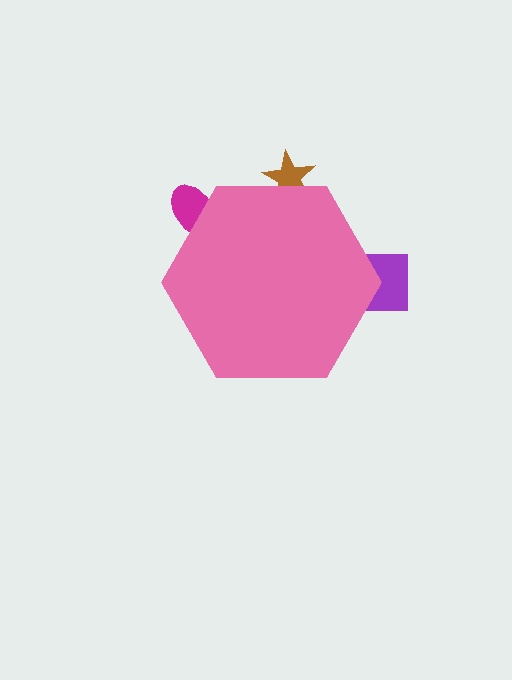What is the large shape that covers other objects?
A pink hexagon.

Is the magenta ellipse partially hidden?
Yes, the magenta ellipse is partially hidden behind the pink hexagon.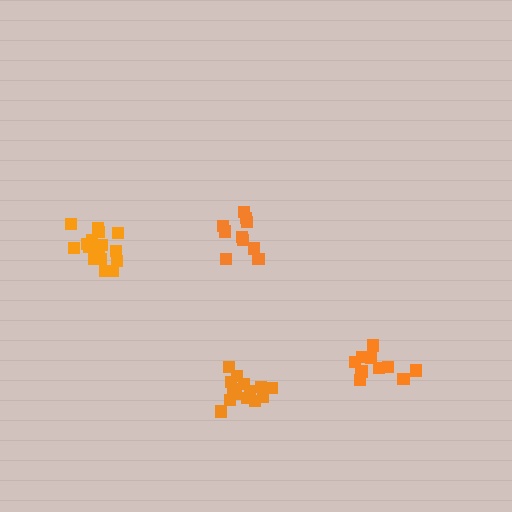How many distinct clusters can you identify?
There are 4 distinct clusters.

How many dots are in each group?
Group 1: 15 dots, Group 2: 10 dots, Group 3: 10 dots, Group 4: 16 dots (51 total).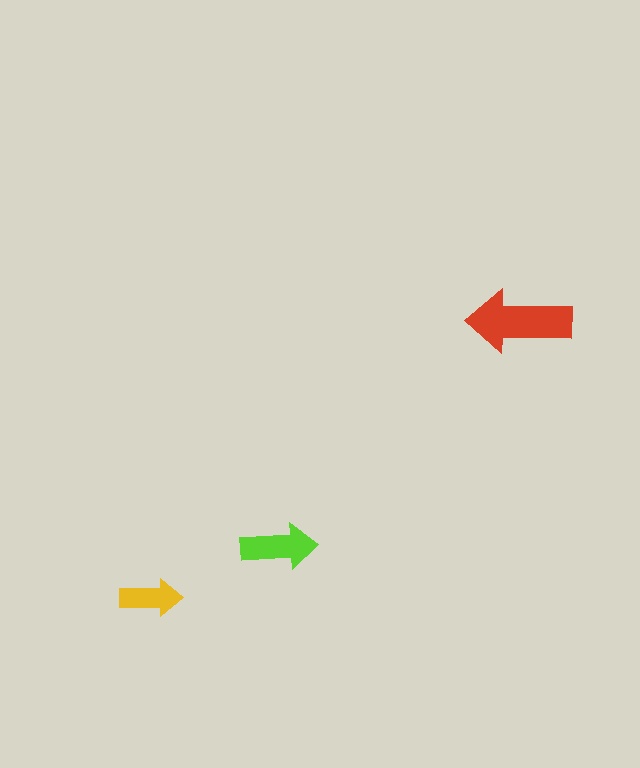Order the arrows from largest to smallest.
the red one, the lime one, the yellow one.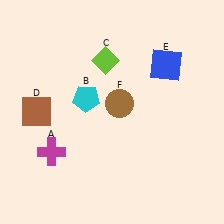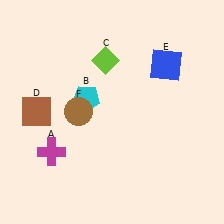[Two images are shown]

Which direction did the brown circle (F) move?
The brown circle (F) moved left.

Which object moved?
The brown circle (F) moved left.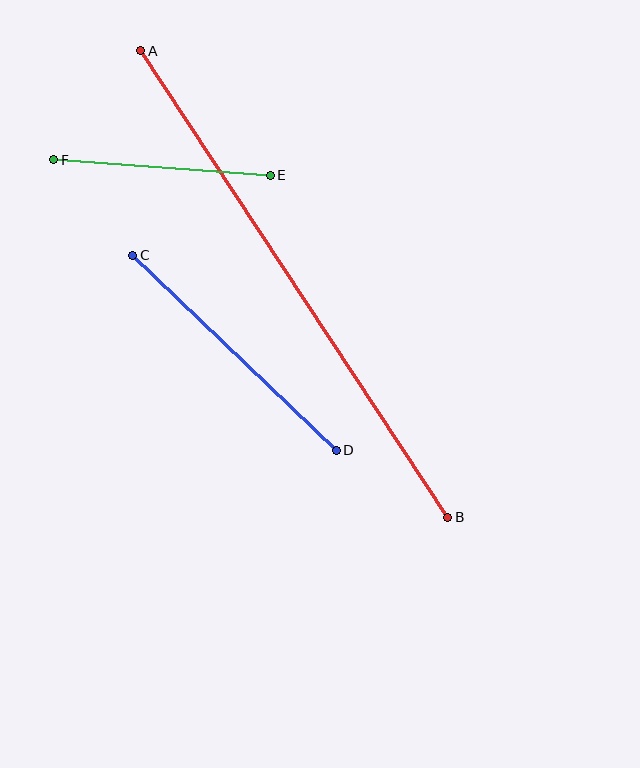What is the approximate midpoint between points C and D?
The midpoint is at approximately (234, 353) pixels.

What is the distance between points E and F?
The distance is approximately 217 pixels.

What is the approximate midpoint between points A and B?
The midpoint is at approximately (294, 284) pixels.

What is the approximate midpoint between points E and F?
The midpoint is at approximately (162, 168) pixels.